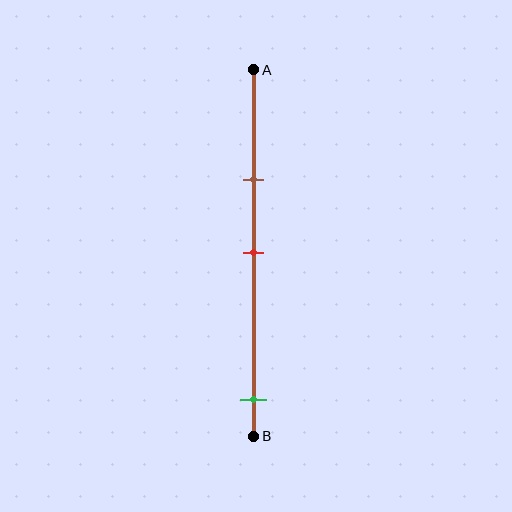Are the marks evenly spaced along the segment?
No, the marks are not evenly spaced.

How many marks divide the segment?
There are 3 marks dividing the segment.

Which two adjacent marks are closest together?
The brown and red marks are the closest adjacent pair.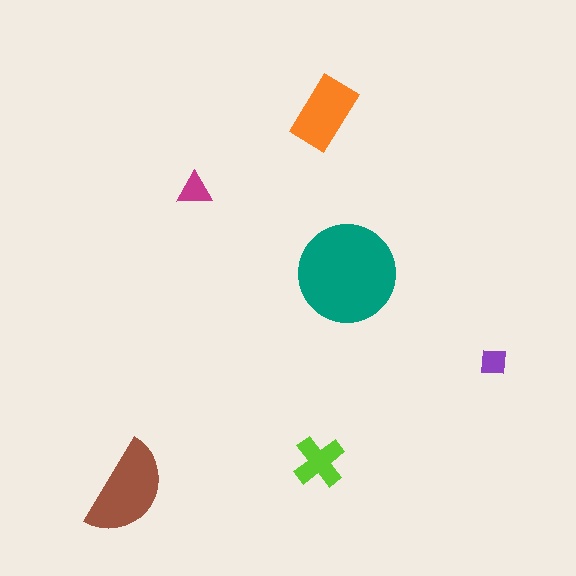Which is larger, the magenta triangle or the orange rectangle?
The orange rectangle.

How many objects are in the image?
There are 6 objects in the image.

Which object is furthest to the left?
The brown semicircle is leftmost.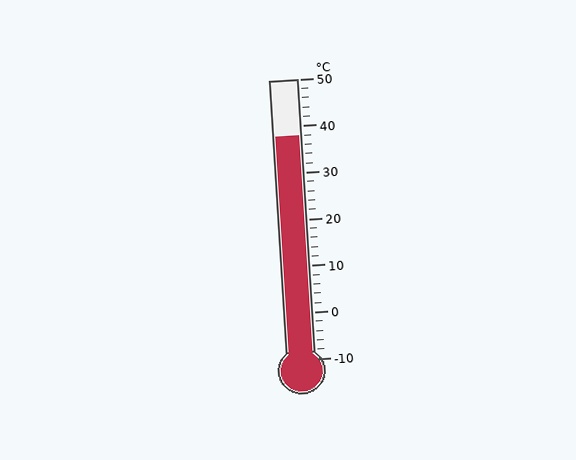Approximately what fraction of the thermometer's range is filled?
The thermometer is filled to approximately 80% of its range.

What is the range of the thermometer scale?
The thermometer scale ranges from -10°C to 50°C.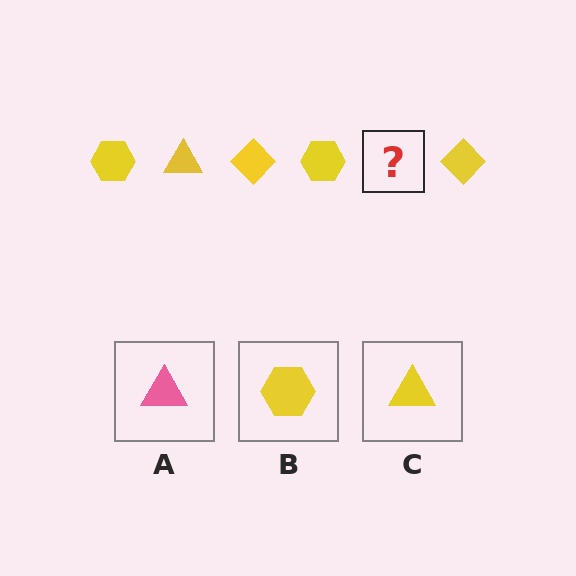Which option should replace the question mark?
Option C.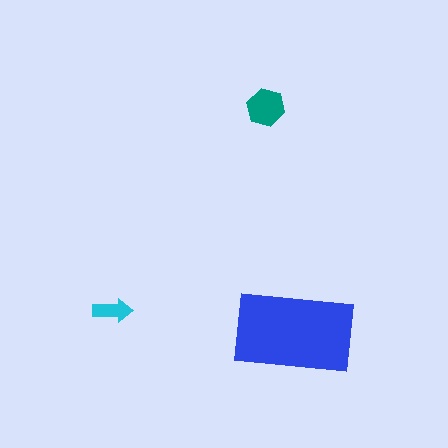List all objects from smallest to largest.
The cyan arrow, the teal hexagon, the blue rectangle.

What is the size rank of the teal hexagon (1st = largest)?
2nd.